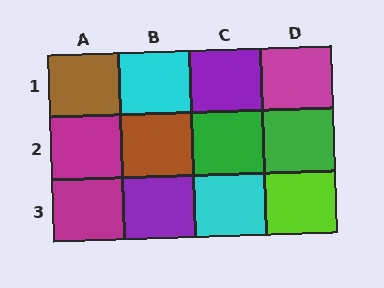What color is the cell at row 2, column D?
Green.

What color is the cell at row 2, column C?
Green.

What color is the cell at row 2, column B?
Brown.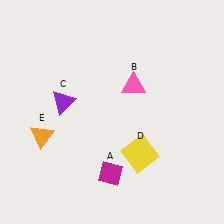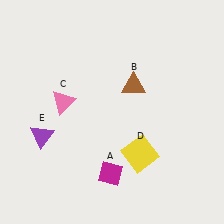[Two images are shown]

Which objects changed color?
B changed from pink to brown. C changed from purple to pink. E changed from orange to purple.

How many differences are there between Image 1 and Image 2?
There are 3 differences between the two images.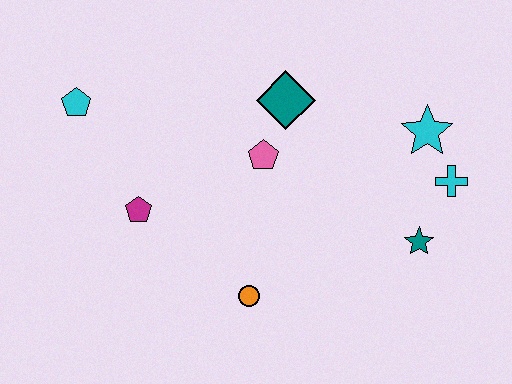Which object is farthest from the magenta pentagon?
The cyan cross is farthest from the magenta pentagon.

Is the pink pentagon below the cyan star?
Yes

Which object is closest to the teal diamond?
The pink pentagon is closest to the teal diamond.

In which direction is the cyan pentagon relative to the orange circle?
The cyan pentagon is above the orange circle.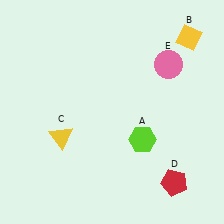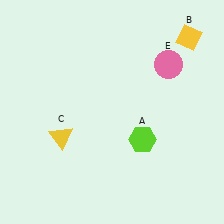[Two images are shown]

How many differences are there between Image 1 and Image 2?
There is 1 difference between the two images.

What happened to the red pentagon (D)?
The red pentagon (D) was removed in Image 2. It was in the bottom-right area of Image 1.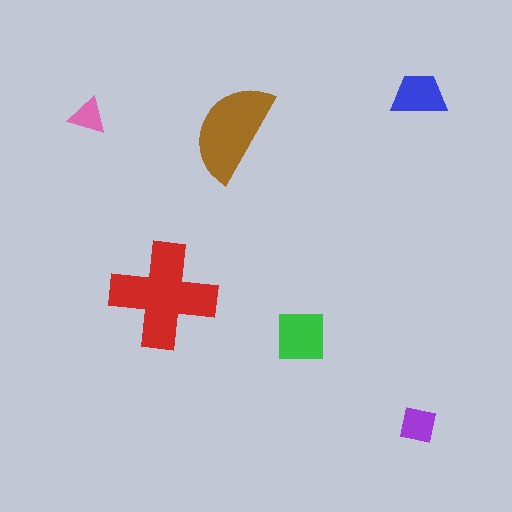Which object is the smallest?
The pink triangle.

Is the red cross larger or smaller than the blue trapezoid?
Larger.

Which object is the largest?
The red cross.